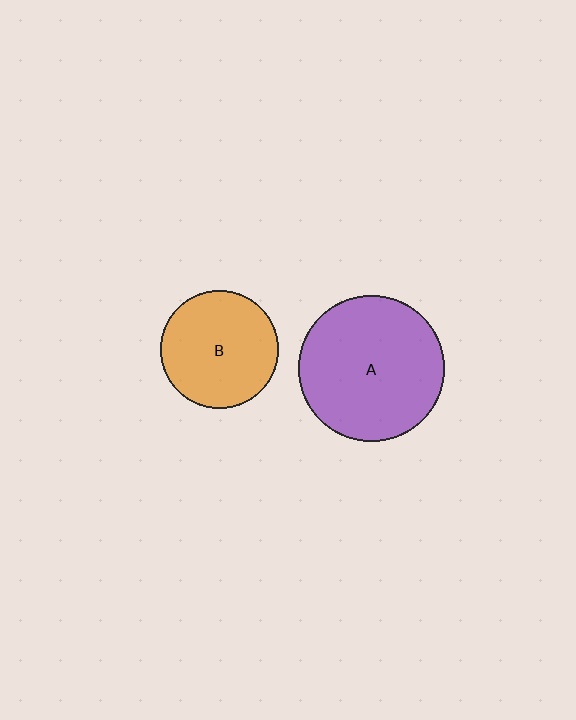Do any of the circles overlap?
No, none of the circles overlap.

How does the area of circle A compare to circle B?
Approximately 1.5 times.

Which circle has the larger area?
Circle A (purple).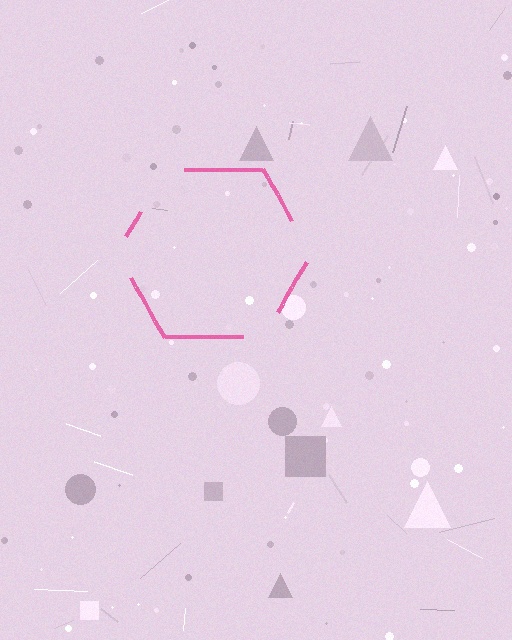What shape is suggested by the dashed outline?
The dashed outline suggests a hexagon.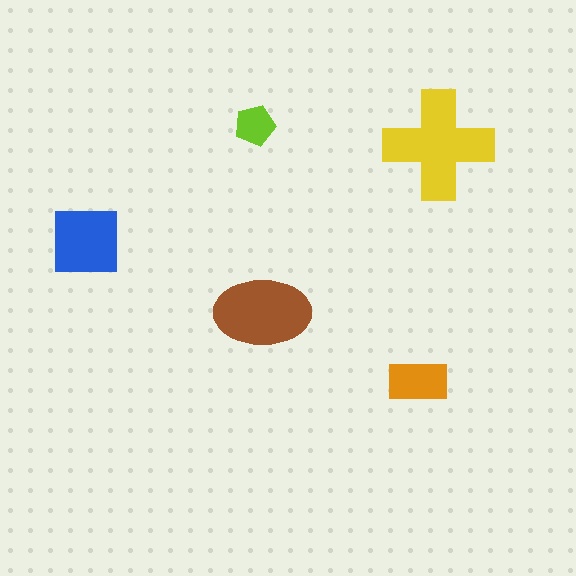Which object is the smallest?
The lime pentagon.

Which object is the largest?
The yellow cross.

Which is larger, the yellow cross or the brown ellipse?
The yellow cross.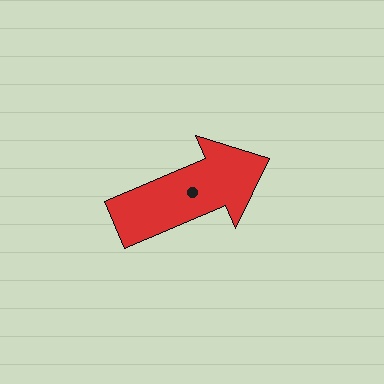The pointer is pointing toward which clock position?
Roughly 2 o'clock.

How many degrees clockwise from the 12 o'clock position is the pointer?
Approximately 67 degrees.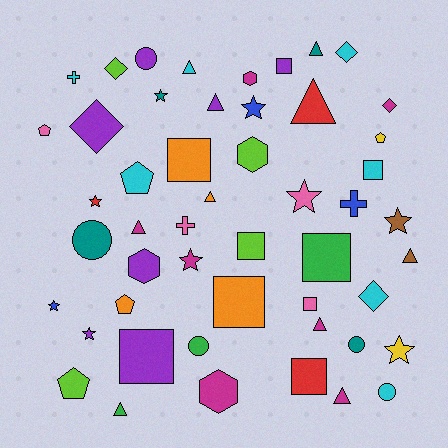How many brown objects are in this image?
There are 2 brown objects.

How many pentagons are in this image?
There are 5 pentagons.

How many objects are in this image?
There are 50 objects.